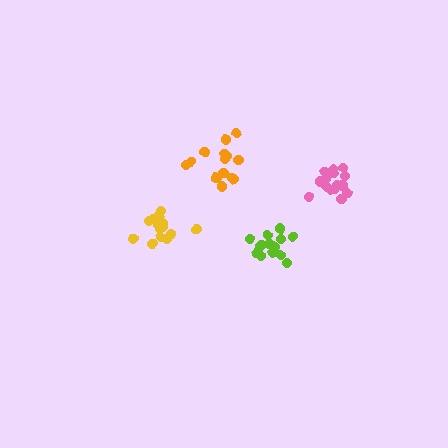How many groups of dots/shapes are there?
There are 4 groups.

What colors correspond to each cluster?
The clusters are colored: lime, yellow, orange, pink.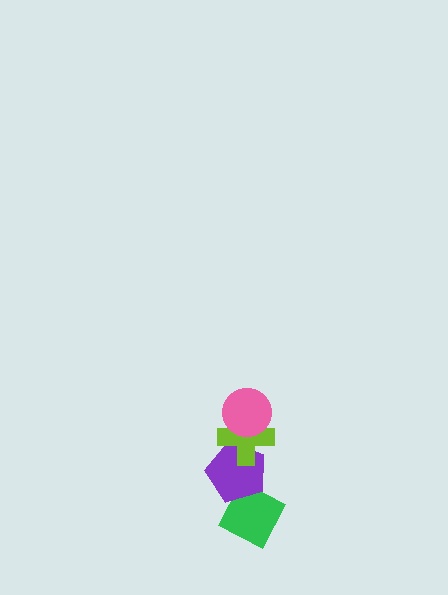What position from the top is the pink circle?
The pink circle is 1st from the top.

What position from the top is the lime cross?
The lime cross is 2nd from the top.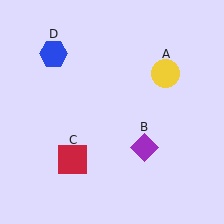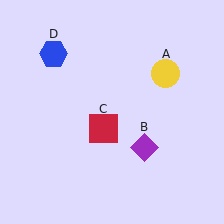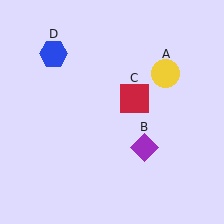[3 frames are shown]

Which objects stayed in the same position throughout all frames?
Yellow circle (object A) and purple diamond (object B) and blue hexagon (object D) remained stationary.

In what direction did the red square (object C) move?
The red square (object C) moved up and to the right.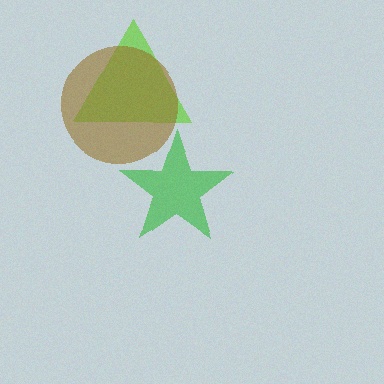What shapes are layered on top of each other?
The layered shapes are: a lime triangle, a brown circle, a green star.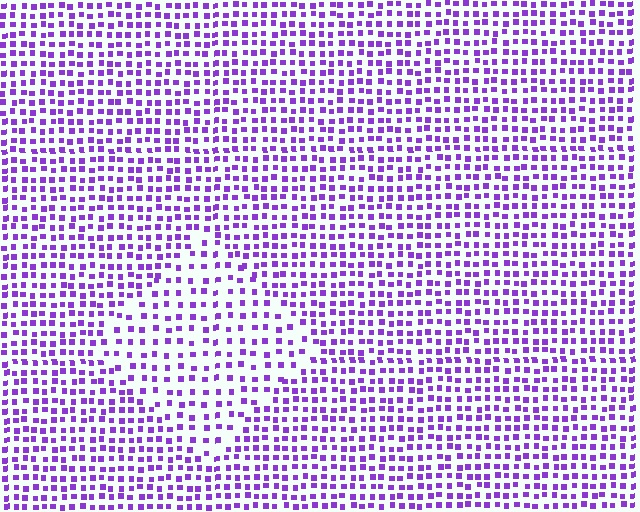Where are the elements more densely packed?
The elements are more densely packed outside the diamond boundary.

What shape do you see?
I see a diamond.